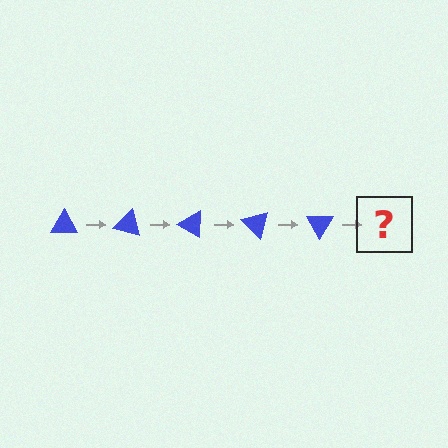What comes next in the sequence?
The next element should be a blue triangle rotated 75 degrees.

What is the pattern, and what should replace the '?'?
The pattern is that the triangle rotates 15 degrees each step. The '?' should be a blue triangle rotated 75 degrees.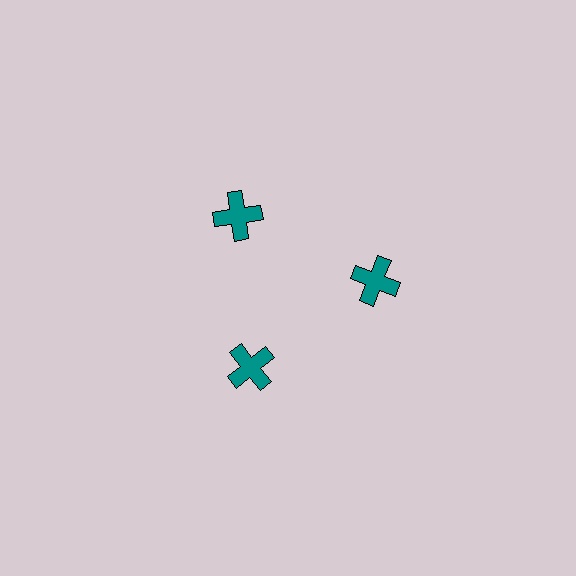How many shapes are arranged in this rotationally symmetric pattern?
There are 3 shapes, arranged in 3 groups of 1.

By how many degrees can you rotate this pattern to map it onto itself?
The pattern maps onto itself every 120 degrees of rotation.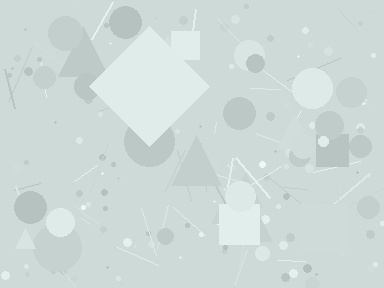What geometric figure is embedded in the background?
A diamond is embedded in the background.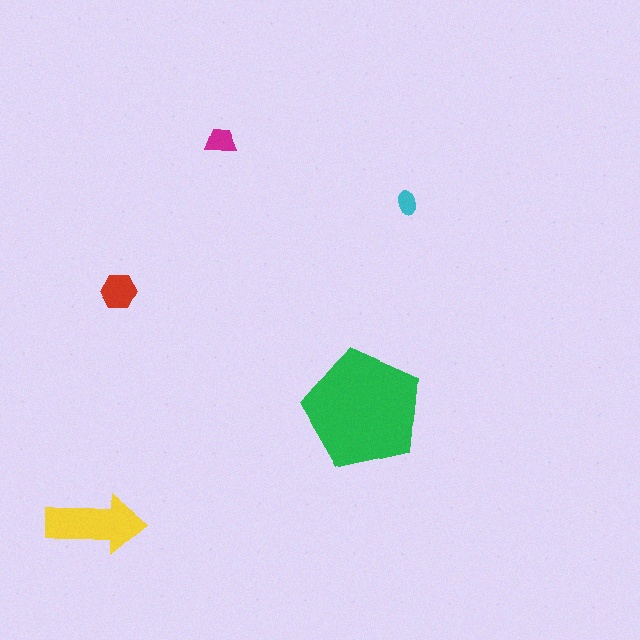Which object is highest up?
The magenta trapezoid is topmost.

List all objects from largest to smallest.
The green pentagon, the yellow arrow, the red hexagon, the magenta trapezoid, the cyan ellipse.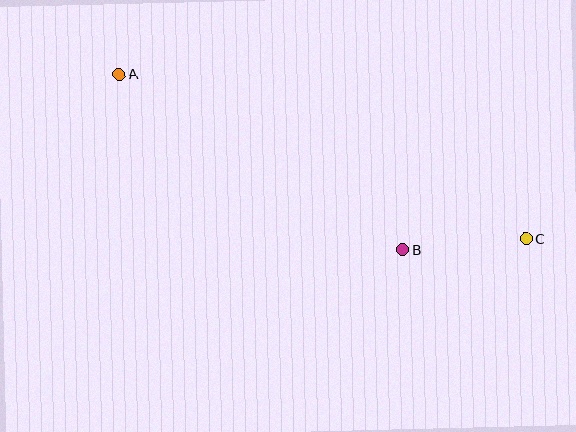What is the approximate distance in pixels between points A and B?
The distance between A and B is approximately 333 pixels.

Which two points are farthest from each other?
Points A and C are farthest from each other.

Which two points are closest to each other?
Points B and C are closest to each other.